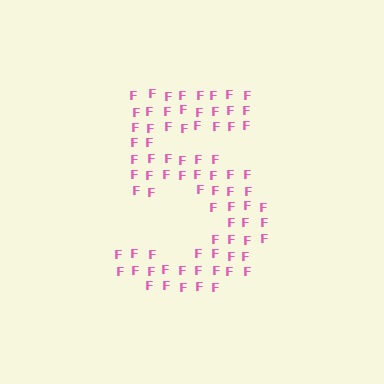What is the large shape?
The large shape is the digit 5.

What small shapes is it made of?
It is made of small letter F's.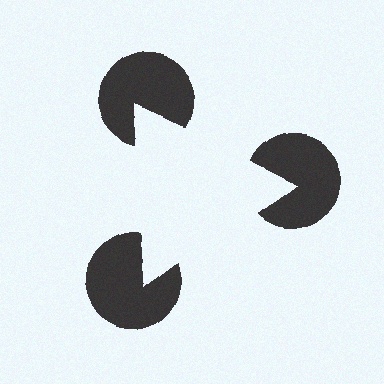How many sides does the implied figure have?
3 sides.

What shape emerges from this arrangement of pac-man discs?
An illusory triangle — its edges are inferred from the aligned wedge cuts in the pac-man discs, not physically drawn.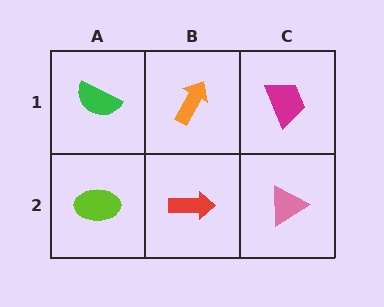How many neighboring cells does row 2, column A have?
2.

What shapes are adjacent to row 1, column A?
A lime ellipse (row 2, column A), an orange arrow (row 1, column B).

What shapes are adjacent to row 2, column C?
A magenta trapezoid (row 1, column C), a red arrow (row 2, column B).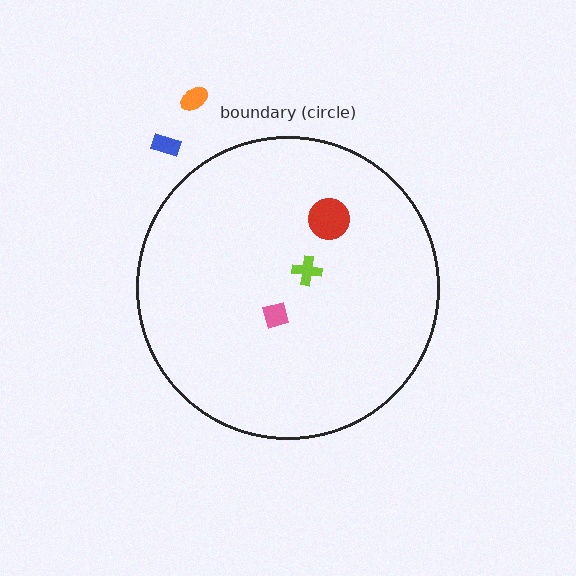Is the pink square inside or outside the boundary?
Inside.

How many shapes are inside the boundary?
3 inside, 2 outside.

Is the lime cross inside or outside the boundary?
Inside.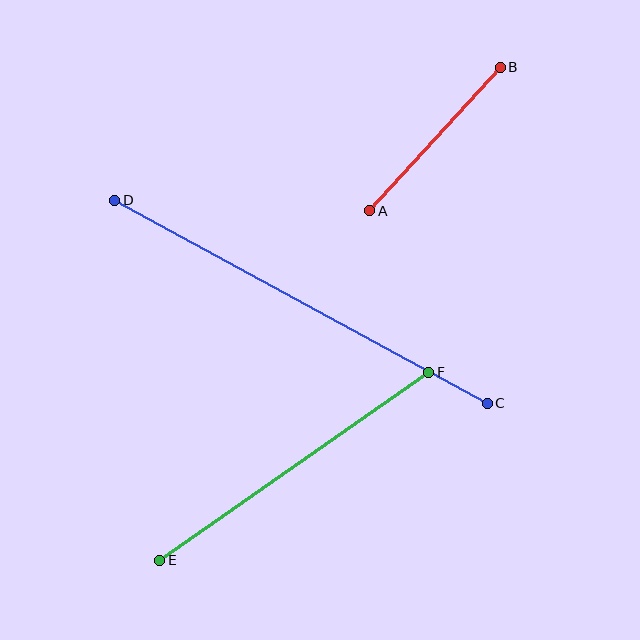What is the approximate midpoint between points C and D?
The midpoint is at approximately (301, 302) pixels.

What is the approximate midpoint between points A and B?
The midpoint is at approximately (435, 139) pixels.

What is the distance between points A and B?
The distance is approximately 194 pixels.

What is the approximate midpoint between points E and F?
The midpoint is at approximately (294, 466) pixels.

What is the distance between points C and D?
The distance is approximately 424 pixels.